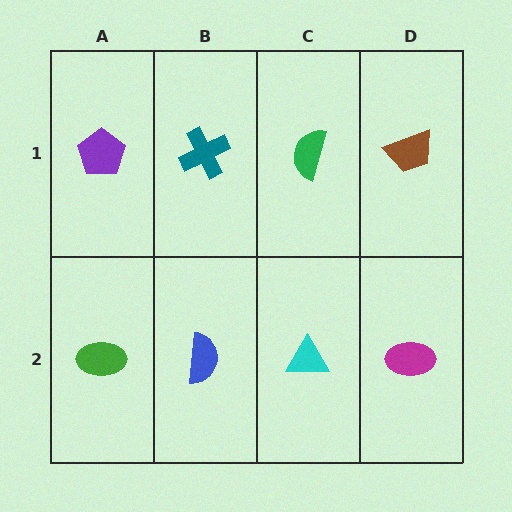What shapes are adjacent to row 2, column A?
A purple pentagon (row 1, column A), a blue semicircle (row 2, column B).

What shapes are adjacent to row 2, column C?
A green semicircle (row 1, column C), a blue semicircle (row 2, column B), a magenta ellipse (row 2, column D).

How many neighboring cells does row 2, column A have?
2.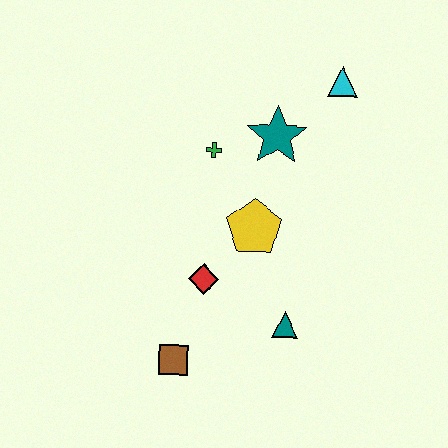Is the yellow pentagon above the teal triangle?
Yes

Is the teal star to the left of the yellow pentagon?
No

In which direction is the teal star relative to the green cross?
The teal star is to the right of the green cross.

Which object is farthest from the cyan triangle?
The brown square is farthest from the cyan triangle.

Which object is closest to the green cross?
The teal star is closest to the green cross.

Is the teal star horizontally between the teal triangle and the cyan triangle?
No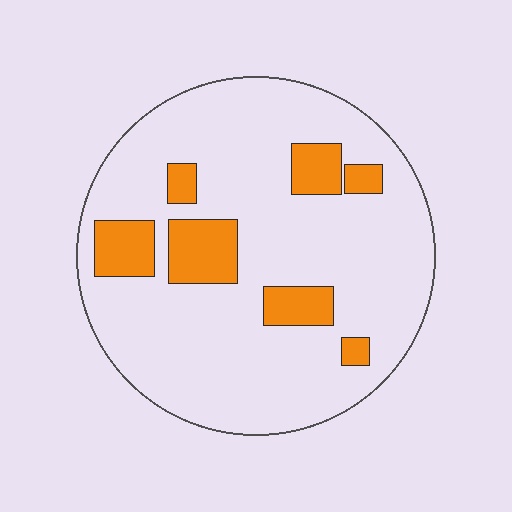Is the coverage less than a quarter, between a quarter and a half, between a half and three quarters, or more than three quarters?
Less than a quarter.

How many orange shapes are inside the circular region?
7.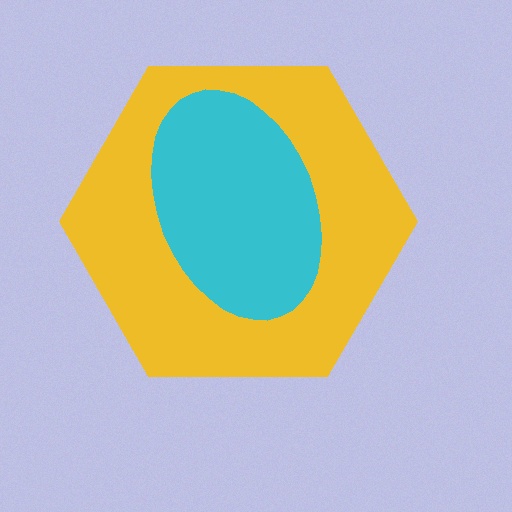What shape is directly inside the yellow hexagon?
The cyan ellipse.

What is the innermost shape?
The cyan ellipse.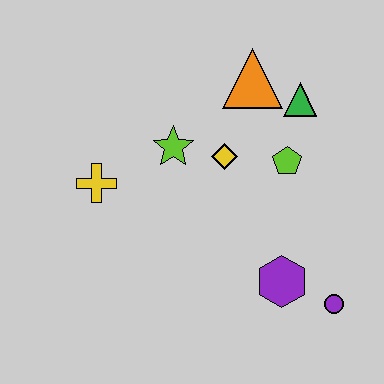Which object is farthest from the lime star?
The purple circle is farthest from the lime star.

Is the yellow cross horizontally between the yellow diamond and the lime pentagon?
No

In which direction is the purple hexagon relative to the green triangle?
The purple hexagon is below the green triangle.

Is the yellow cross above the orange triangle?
No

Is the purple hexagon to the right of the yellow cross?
Yes